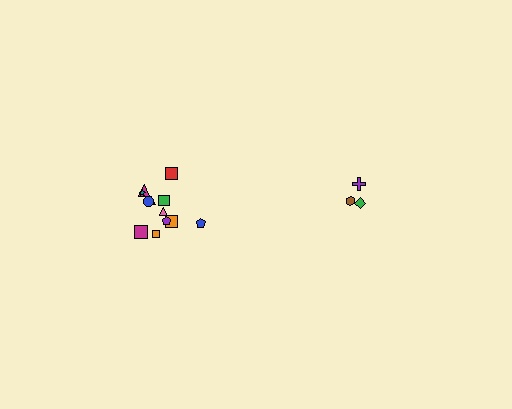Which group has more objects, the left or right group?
The left group.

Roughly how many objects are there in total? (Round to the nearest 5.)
Roughly 15 objects in total.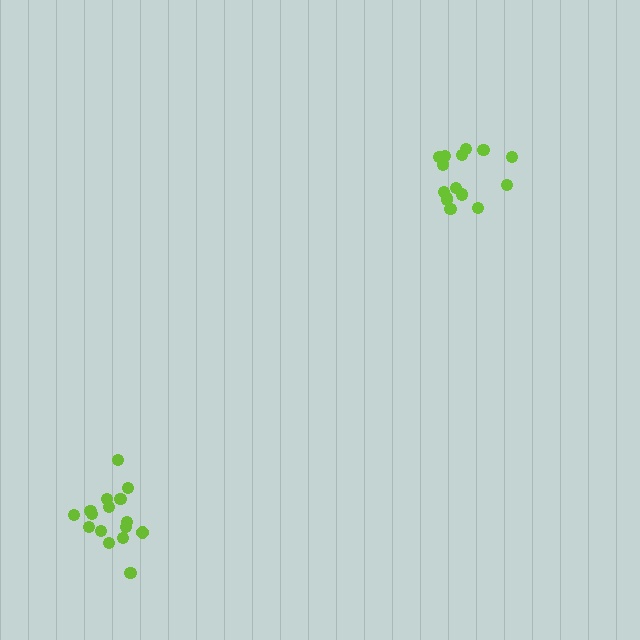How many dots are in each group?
Group 1: 16 dots, Group 2: 15 dots (31 total).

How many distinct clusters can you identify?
There are 2 distinct clusters.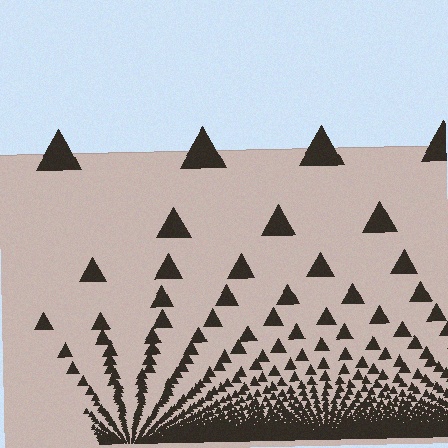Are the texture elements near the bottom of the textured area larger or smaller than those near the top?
Smaller. The gradient is inverted — elements near the bottom are smaller and denser.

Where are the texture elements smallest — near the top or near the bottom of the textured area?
Near the bottom.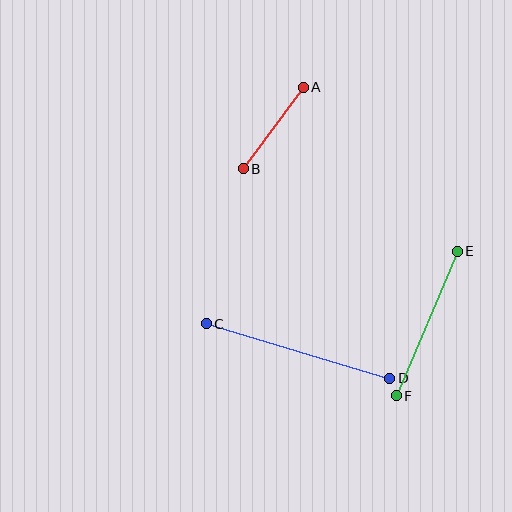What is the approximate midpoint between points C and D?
The midpoint is at approximately (298, 351) pixels.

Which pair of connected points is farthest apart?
Points C and D are farthest apart.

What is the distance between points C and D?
The distance is approximately 191 pixels.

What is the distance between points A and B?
The distance is approximately 101 pixels.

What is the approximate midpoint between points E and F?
The midpoint is at approximately (427, 324) pixels.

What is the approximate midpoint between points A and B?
The midpoint is at approximately (273, 128) pixels.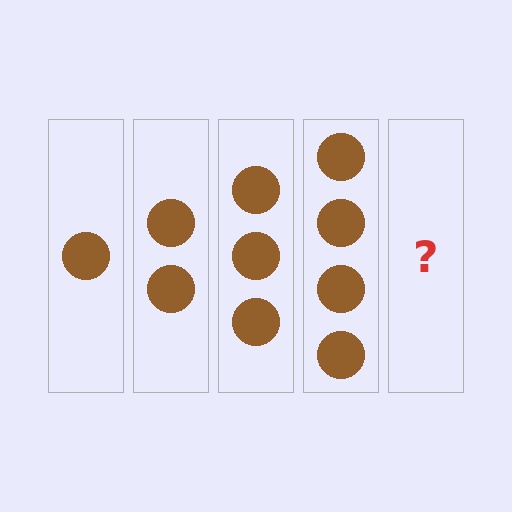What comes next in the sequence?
The next element should be 5 circles.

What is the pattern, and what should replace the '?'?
The pattern is that each step adds one more circle. The '?' should be 5 circles.